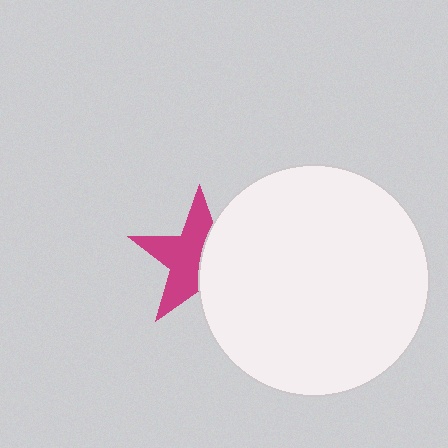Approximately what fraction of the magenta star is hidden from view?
Roughly 44% of the magenta star is hidden behind the white circle.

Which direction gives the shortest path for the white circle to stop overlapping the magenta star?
Moving right gives the shortest separation.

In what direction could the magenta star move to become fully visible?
The magenta star could move left. That would shift it out from behind the white circle entirely.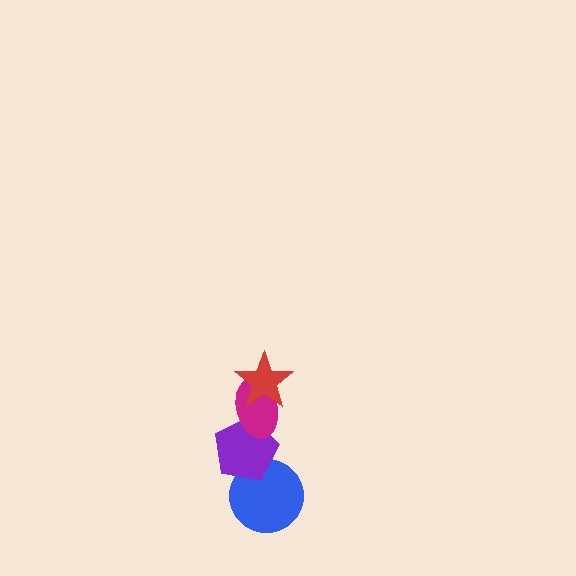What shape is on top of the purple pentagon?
The magenta ellipse is on top of the purple pentagon.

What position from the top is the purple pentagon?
The purple pentagon is 3rd from the top.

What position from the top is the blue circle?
The blue circle is 4th from the top.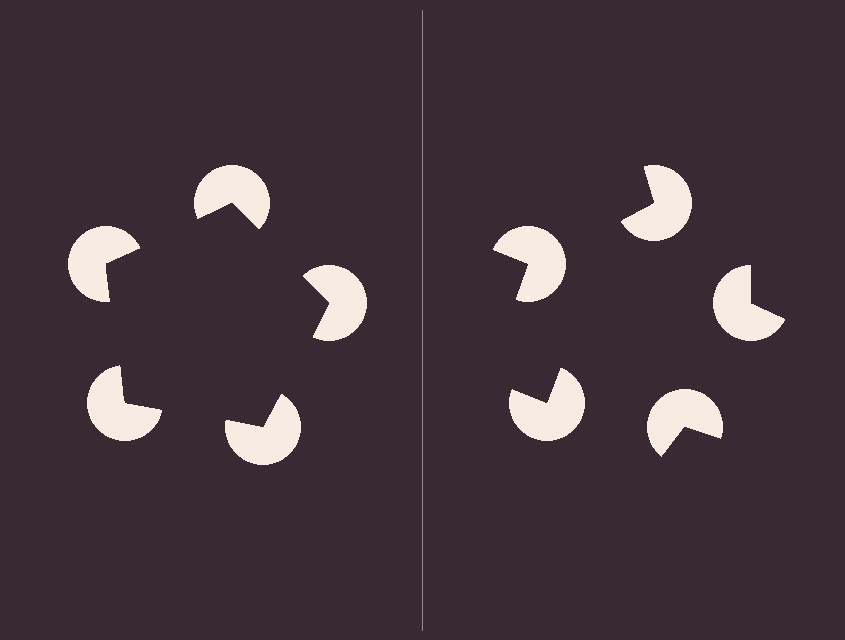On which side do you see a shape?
An illusory pentagon appears on the left side. On the right side the wedge cuts are rotated, so no coherent shape forms.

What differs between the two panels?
The pac-man discs are positioned identically on both sides; only the wedge orientations differ. On the left they align to a pentagon; on the right they are misaligned.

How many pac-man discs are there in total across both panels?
10 — 5 on each side.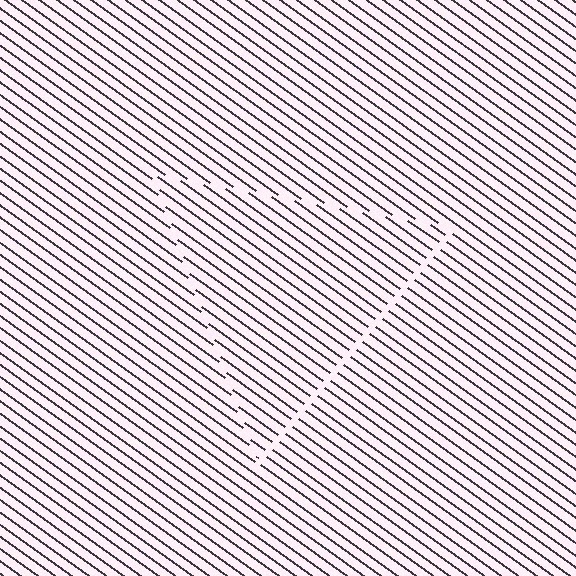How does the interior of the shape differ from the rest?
The interior of the shape contains the same grating, shifted by half a period — the contour is defined by the phase discontinuity where line-ends from the inner and outer gratings abut.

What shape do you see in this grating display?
An illusory triangle. The interior of the shape contains the same grating, shifted by half a period — the contour is defined by the phase discontinuity where line-ends from the inner and outer gratings abut.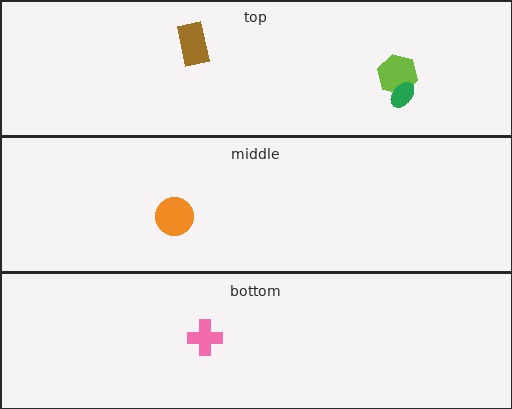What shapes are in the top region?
The lime hexagon, the green ellipse, the brown rectangle.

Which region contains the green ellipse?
The top region.